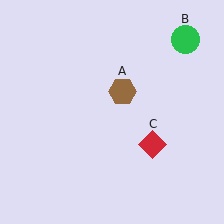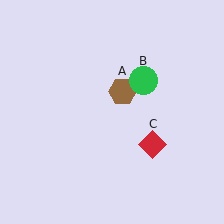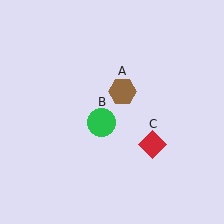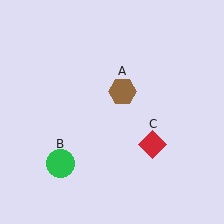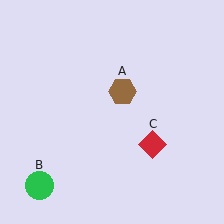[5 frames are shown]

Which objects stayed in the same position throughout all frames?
Brown hexagon (object A) and red diamond (object C) remained stationary.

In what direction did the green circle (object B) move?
The green circle (object B) moved down and to the left.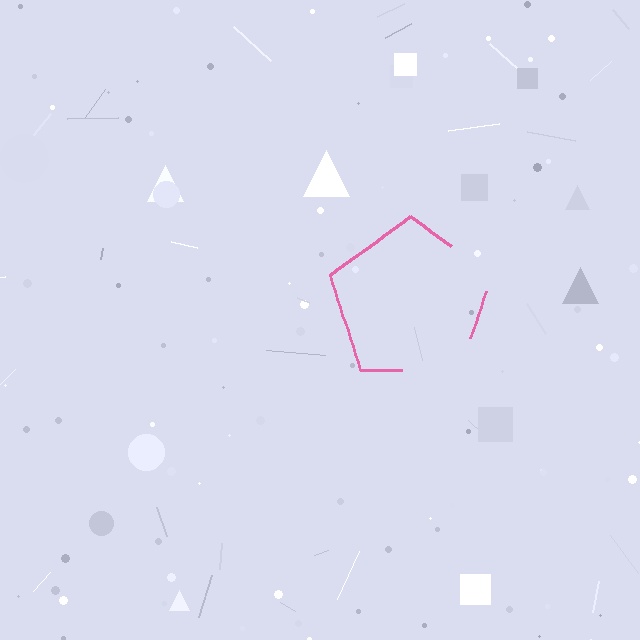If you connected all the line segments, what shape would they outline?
They would outline a pentagon.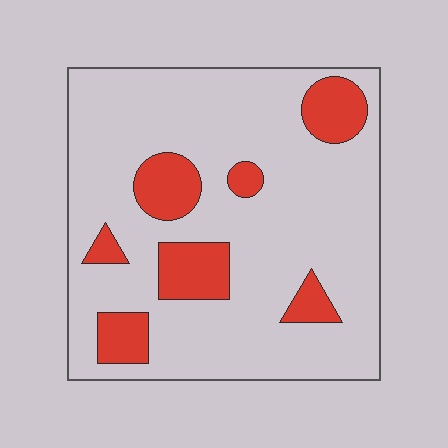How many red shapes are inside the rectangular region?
7.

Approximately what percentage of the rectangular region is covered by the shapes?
Approximately 20%.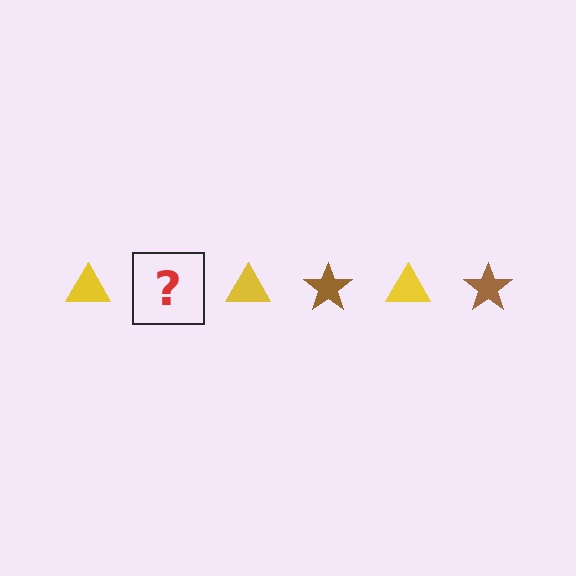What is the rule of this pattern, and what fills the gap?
The rule is that the pattern alternates between yellow triangle and brown star. The gap should be filled with a brown star.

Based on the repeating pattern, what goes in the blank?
The blank should be a brown star.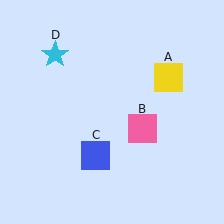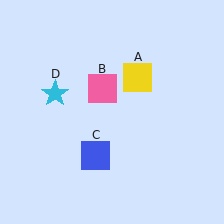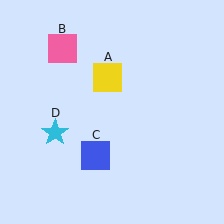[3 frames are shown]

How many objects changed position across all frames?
3 objects changed position: yellow square (object A), pink square (object B), cyan star (object D).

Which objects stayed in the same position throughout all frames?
Blue square (object C) remained stationary.